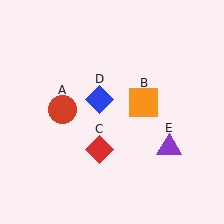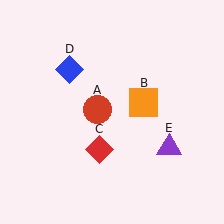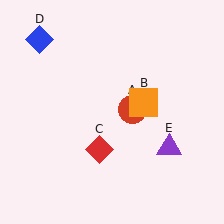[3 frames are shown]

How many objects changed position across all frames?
2 objects changed position: red circle (object A), blue diamond (object D).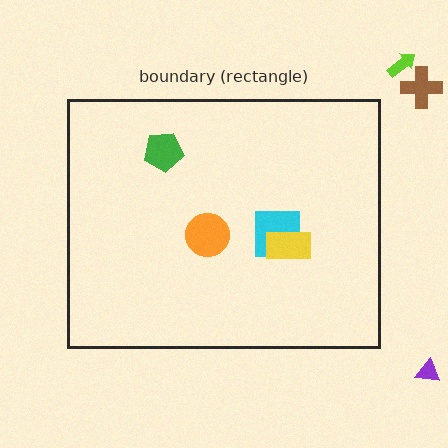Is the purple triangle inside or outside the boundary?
Outside.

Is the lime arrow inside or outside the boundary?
Outside.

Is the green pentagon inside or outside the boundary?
Inside.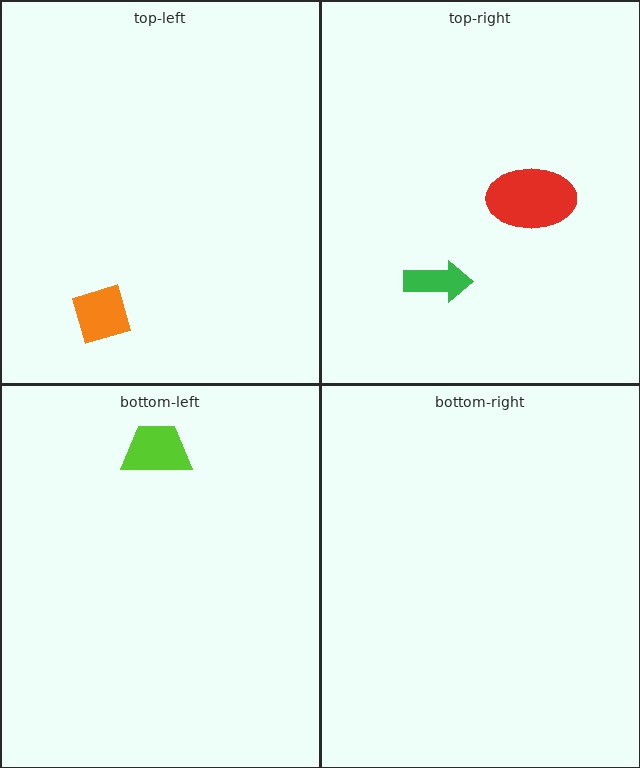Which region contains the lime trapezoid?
The bottom-left region.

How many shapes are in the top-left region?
1.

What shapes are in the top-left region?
The orange diamond.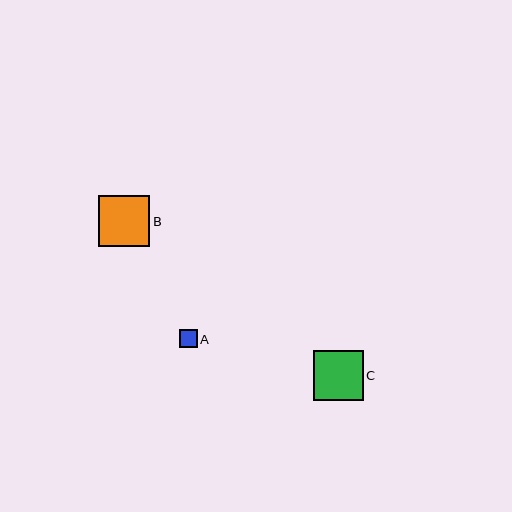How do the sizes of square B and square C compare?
Square B and square C are approximately the same size.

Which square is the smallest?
Square A is the smallest with a size of approximately 18 pixels.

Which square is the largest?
Square B is the largest with a size of approximately 51 pixels.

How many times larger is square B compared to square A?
Square B is approximately 2.9 times the size of square A.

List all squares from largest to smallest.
From largest to smallest: B, C, A.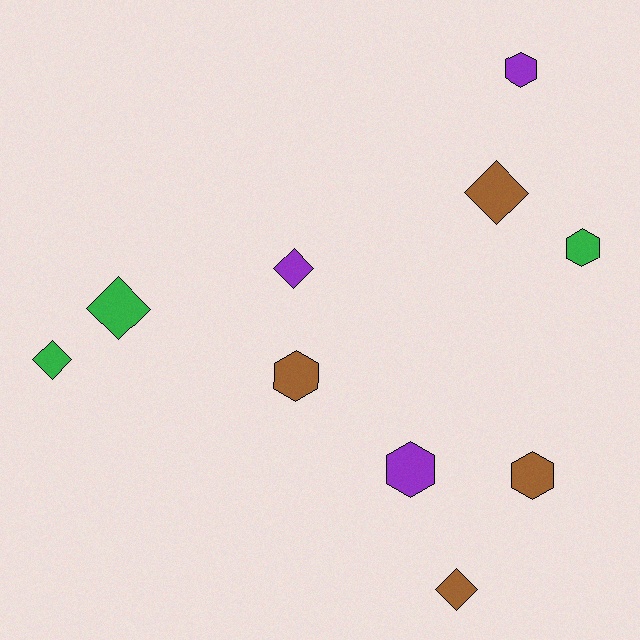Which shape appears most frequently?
Hexagon, with 5 objects.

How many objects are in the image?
There are 10 objects.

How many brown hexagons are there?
There are 2 brown hexagons.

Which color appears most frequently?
Brown, with 4 objects.